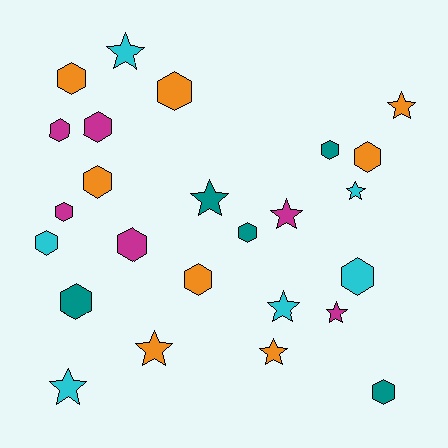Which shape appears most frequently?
Hexagon, with 15 objects.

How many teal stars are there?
There is 1 teal star.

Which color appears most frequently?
Orange, with 8 objects.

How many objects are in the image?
There are 25 objects.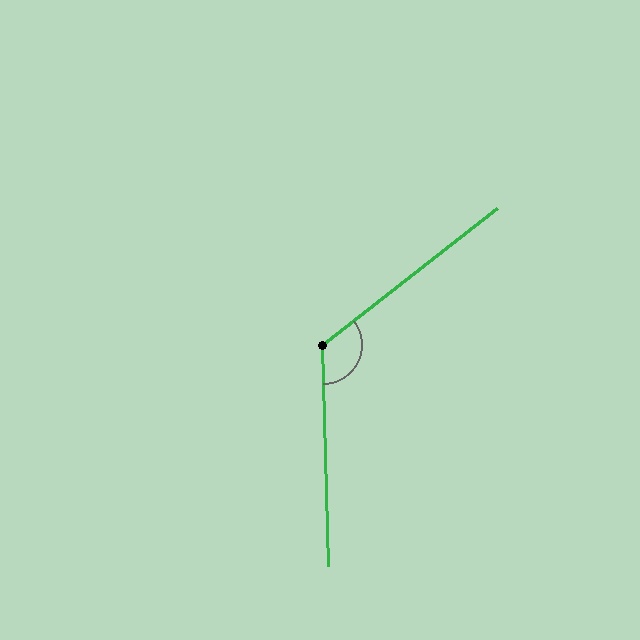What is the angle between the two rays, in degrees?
Approximately 126 degrees.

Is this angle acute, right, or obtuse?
It is obtuse.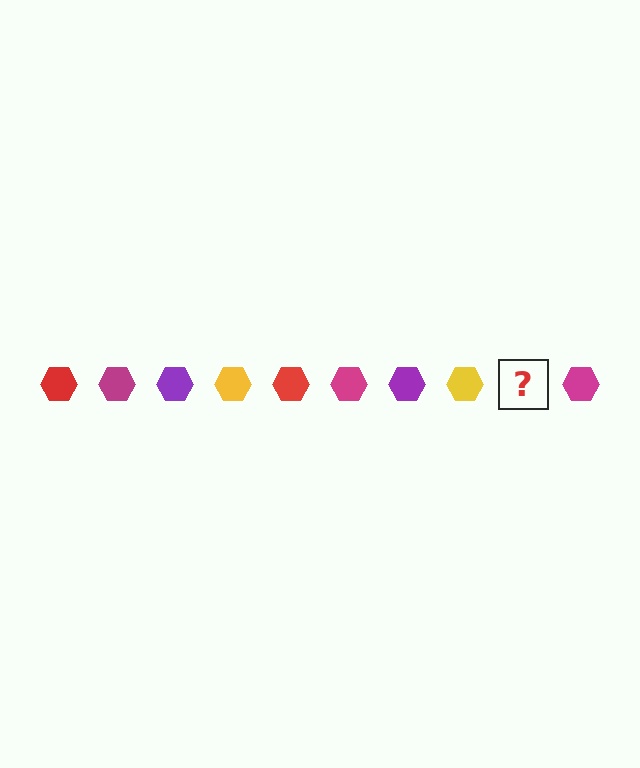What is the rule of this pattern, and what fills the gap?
The rule is that the pattern cycles through red, magenta, purple, yellow hexagons. The gap should be filled with a red hexagon.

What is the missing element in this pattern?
The missing element is a red hexagon.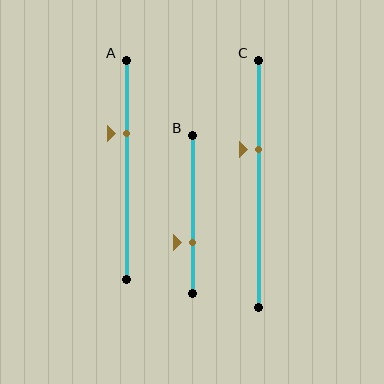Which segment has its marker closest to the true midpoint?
Segment C has its marker closest to the true midpoint.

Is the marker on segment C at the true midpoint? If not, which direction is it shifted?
No, the marker on segment C is shifted upward by about 14% of the segment length.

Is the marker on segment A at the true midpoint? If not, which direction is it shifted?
No, the marker on segment A is shifted upward by about 16% of the segment length.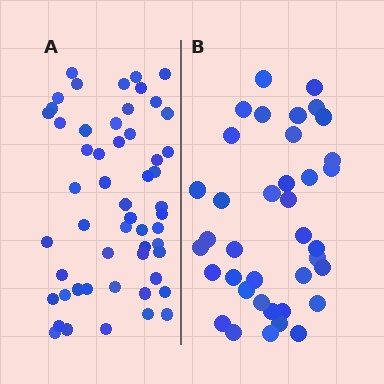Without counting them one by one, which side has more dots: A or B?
Region A (the left region) has more dots.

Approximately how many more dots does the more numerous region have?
Region A has approximately 15 more dots than region B.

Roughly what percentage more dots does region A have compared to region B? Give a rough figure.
About 40% more.